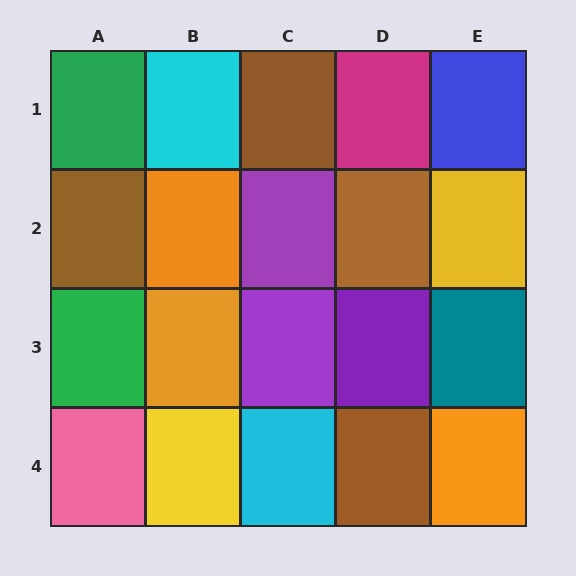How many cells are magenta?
1 cell is magenta.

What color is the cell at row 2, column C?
Purple.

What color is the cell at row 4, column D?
Brown.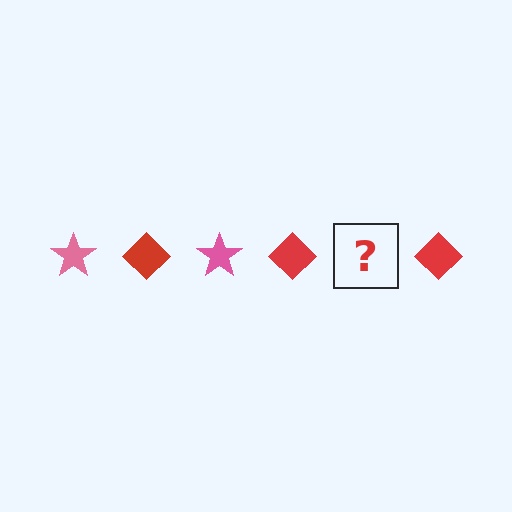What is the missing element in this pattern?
The missing element is a pink star.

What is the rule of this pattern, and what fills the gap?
The rule is that the pattern alternates between pink star and red diamond. The gap should be filled with a pink star.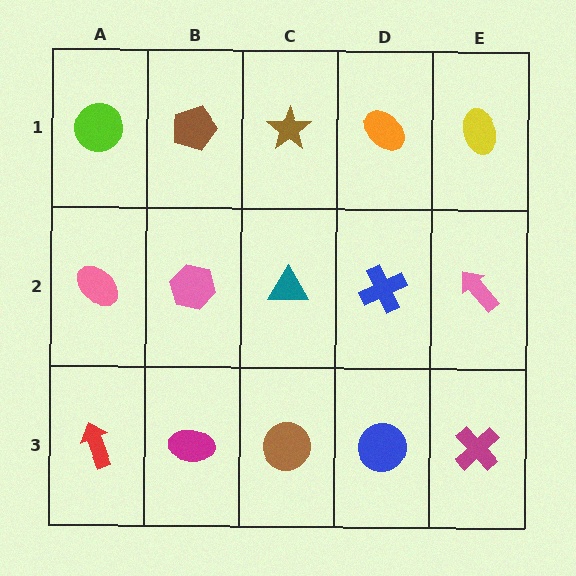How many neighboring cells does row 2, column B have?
4.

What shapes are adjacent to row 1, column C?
A teal triangle (row 2, column C), a brown pentagon (row 1, column B), an orange ellipse (row 1, column D).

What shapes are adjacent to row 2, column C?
A brown star (row 1, column C), a brown circle (row 3, column C), a pink hexagon (row 2, column B), a blue cross (row 2, column D).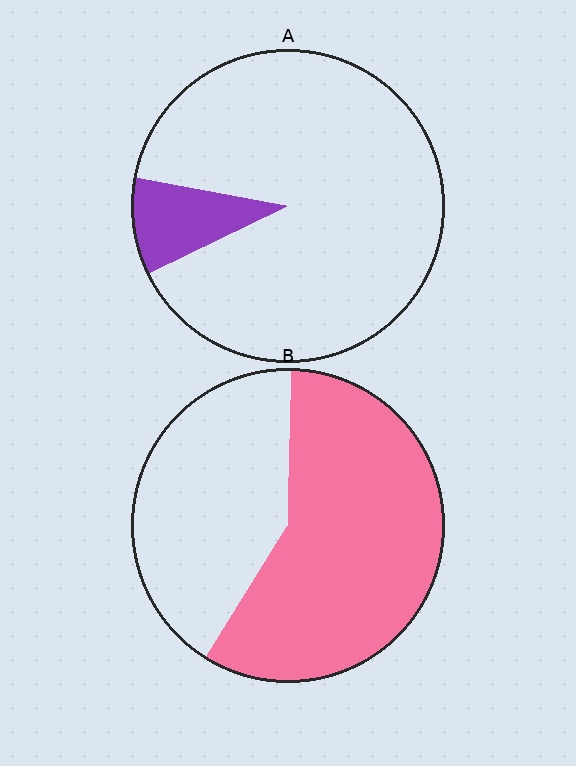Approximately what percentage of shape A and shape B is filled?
A is approximately 10% and B is approximately 60%.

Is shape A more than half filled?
No.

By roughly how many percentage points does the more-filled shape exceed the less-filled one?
By roughly 50 percentage points (B over A).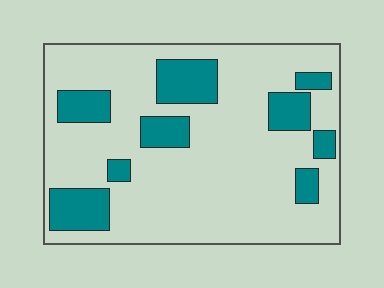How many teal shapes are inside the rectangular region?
9.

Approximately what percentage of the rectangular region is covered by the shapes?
Approximately 20%.